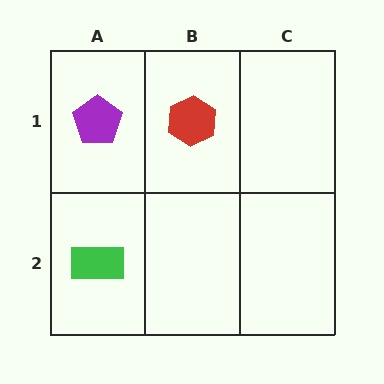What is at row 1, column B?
A red hexagon.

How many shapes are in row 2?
1 shape.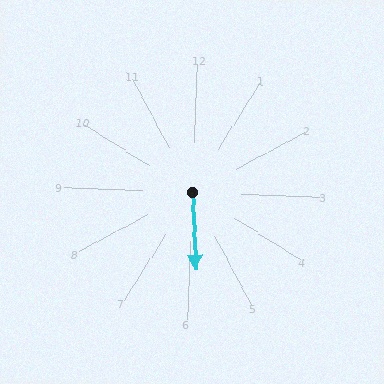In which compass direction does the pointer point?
South.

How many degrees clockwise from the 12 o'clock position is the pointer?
Approximately 175 degrees.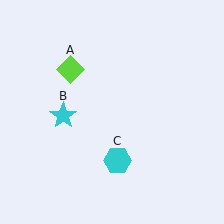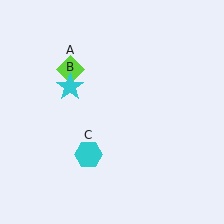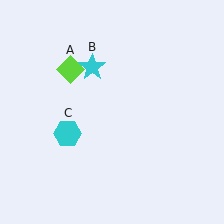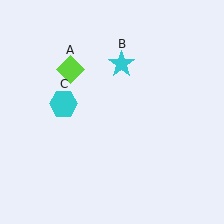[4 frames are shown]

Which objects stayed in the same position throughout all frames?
Lime diamond (object A) remained stationary.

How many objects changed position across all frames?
2 objects changed position: cyan star (object B), cyan hexagon (object C).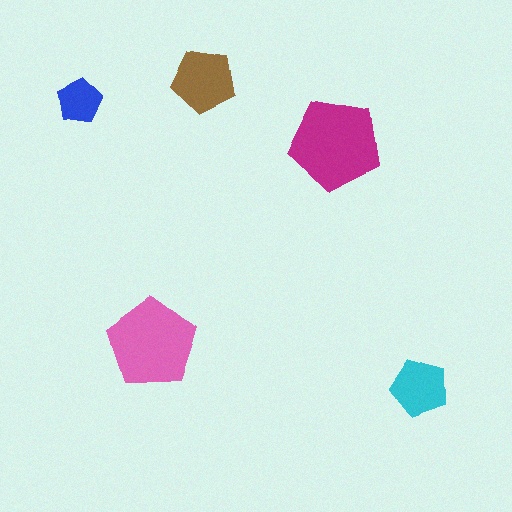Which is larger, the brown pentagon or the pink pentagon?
The pink one.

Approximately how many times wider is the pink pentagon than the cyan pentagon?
About 1.5 times wider.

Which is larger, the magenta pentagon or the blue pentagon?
The magenta one.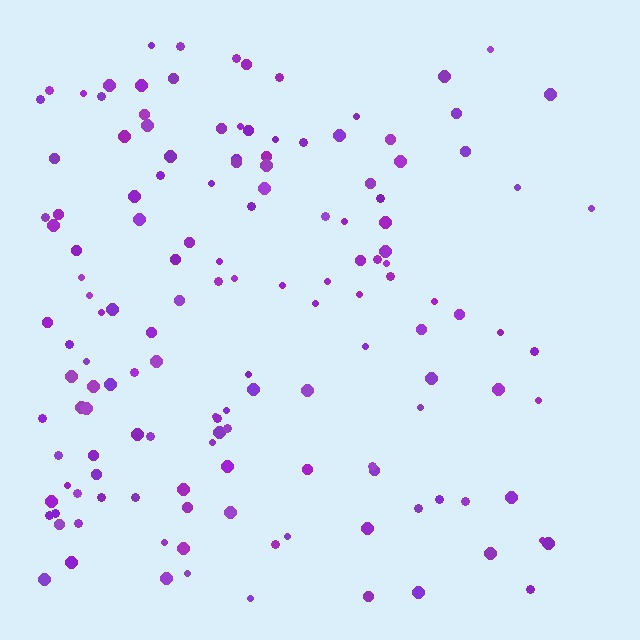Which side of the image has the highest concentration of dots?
The left.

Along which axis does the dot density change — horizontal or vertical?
Horizontal.